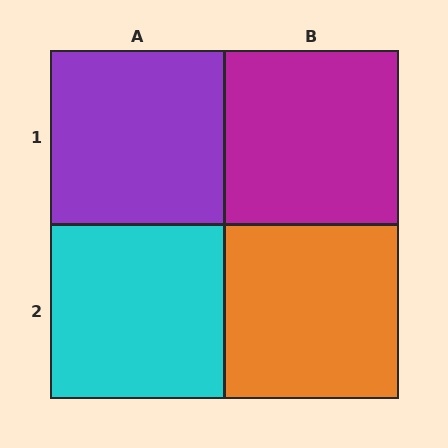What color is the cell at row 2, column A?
Cyan.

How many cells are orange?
1 cell is orange.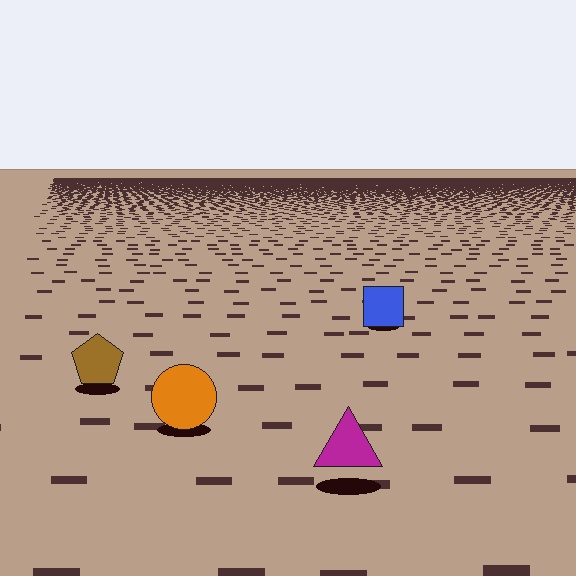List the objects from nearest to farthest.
From nearest to farthest: the magenta triangle, the orange circle, the brown pentagon, the blue square.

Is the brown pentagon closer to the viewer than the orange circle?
No. The orange circle is closer — you can tell from the texture gradient: the ground texture is coarser near it.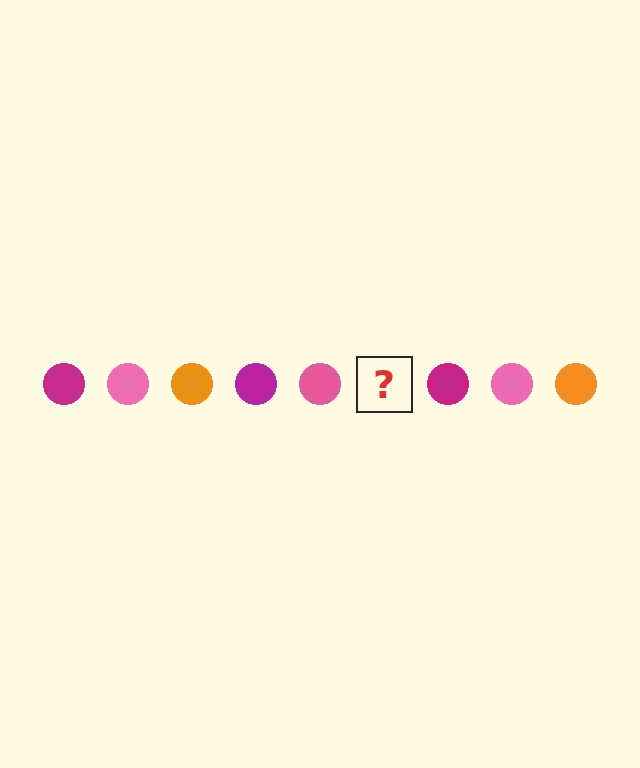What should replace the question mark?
The question mark should be replaced with an orange circle.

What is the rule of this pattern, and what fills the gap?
The rule is that the pattern cycles through magenta, pink, orange circles. The gap should be filled with an orange circle.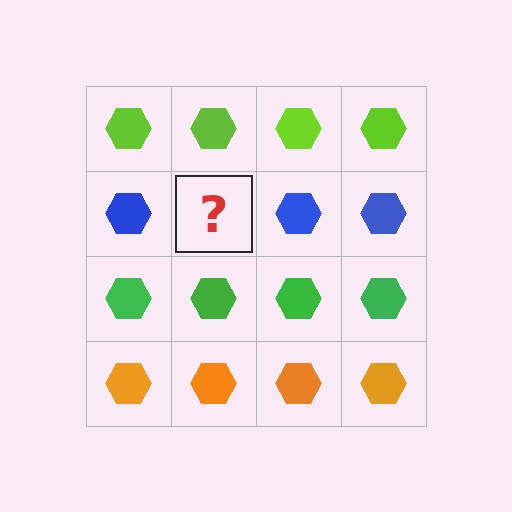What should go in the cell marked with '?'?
The missing cell should contain a blue hexagon.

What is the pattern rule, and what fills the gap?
The rule is that each row has a consistent color. The gap should be filled with a blue hexagon.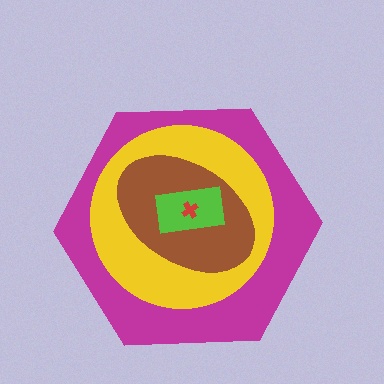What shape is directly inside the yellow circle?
The brown ellipse.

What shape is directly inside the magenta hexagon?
The yellow circle.